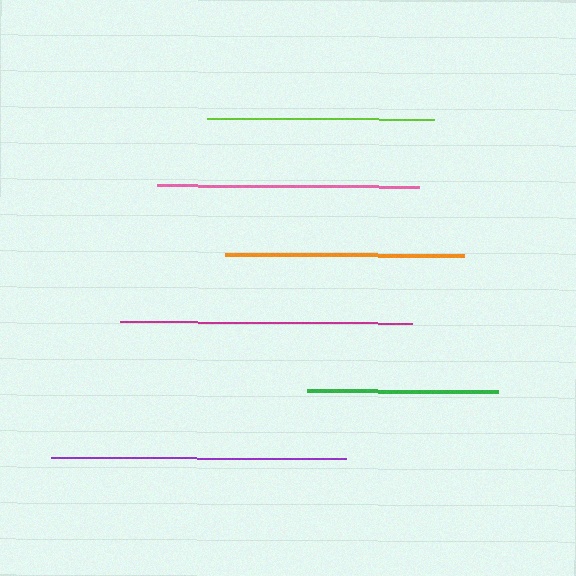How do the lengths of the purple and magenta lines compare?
The purple and magenta lines are approximately the same length.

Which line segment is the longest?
The purple line is the longest at approximately 295 pixels.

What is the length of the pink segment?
The pink segment is approximately 262 pixels long.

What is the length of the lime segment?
The lime segment is approximately 227 pixels long.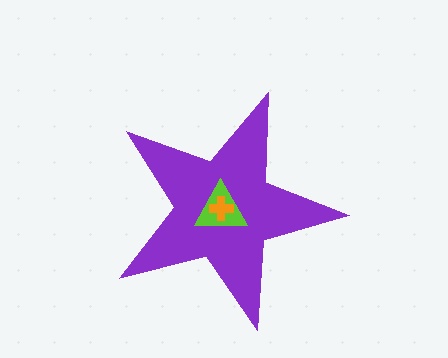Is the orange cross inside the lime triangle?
Yes.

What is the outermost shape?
The purple star.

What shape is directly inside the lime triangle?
The orange cross.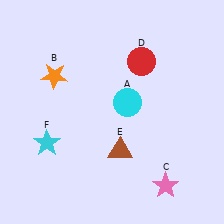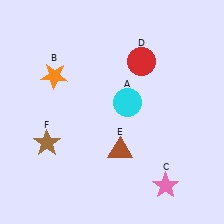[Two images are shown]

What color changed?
The star (F) changed from cyan in Image 1 to brown in Image 2.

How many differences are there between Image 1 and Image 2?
There is 1 difference between the two images.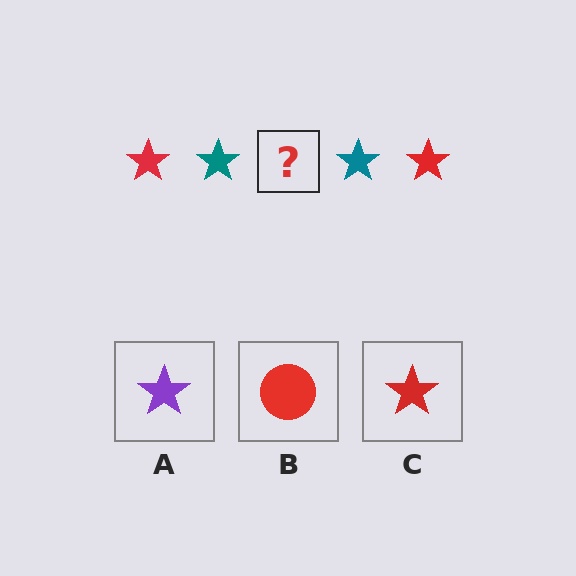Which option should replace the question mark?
Option C.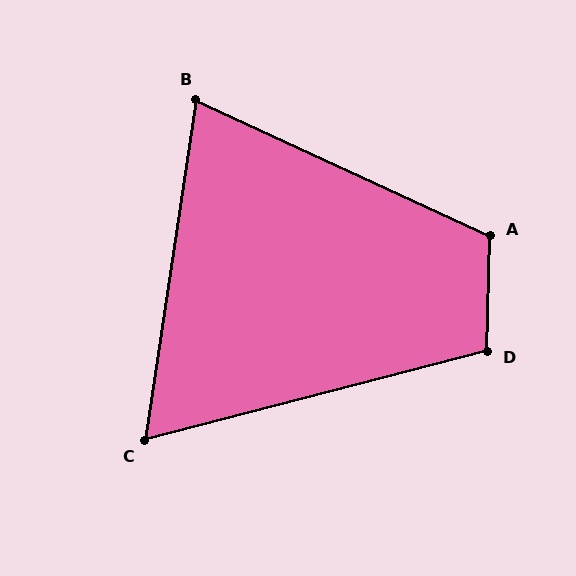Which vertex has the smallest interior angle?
C, at approximately 67 degrees.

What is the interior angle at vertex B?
Approximately 74 degrees (acute).